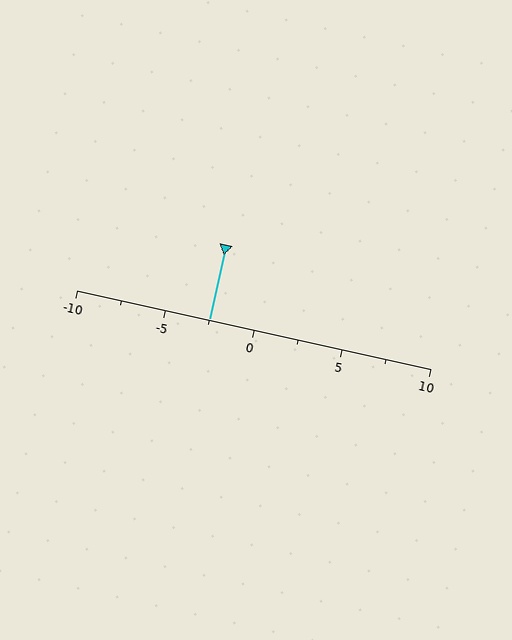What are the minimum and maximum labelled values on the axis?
The axis runs from -10 to 10.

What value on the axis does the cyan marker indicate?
The marker indicates approximately -2.5.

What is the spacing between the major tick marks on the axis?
The major ticks are spaced 5 apart.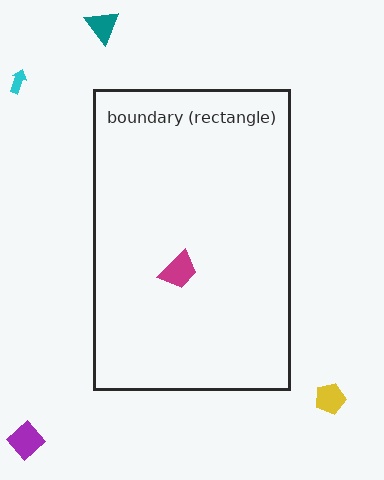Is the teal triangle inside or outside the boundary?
Outside.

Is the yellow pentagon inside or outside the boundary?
Outside.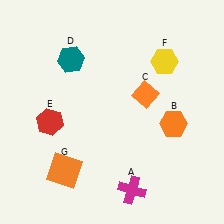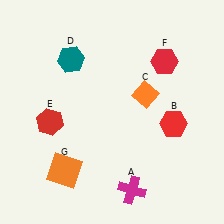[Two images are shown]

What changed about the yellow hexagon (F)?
In Image 1, F is yellow. In Image 2, it changed to red.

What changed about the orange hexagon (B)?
In Image 1, B is orange. In Image 2, it changed to red.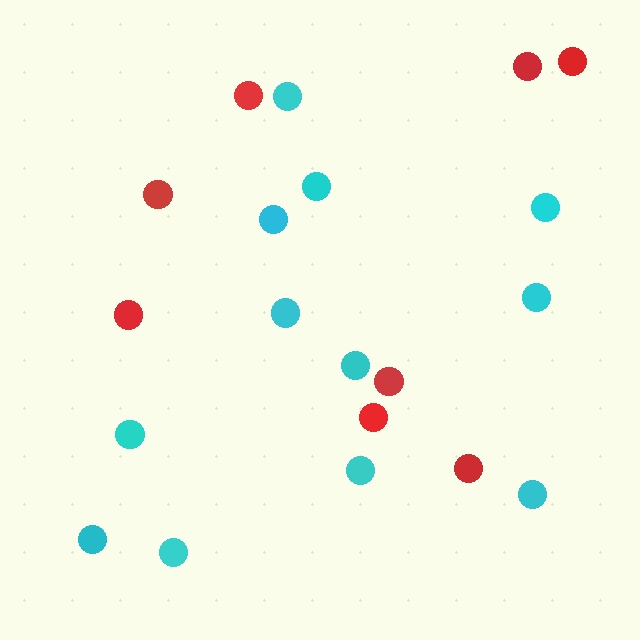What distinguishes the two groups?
There are 2 groups: one group of cyan circles (12) and one group of red circles (8).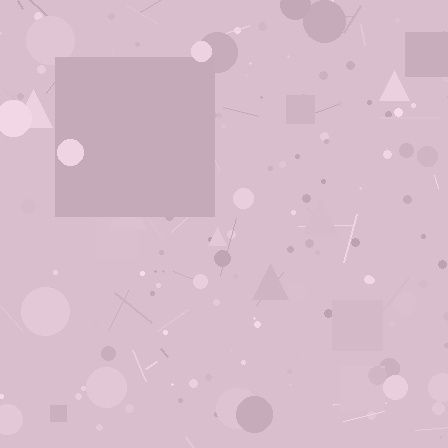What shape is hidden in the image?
A square is hidden in the image.